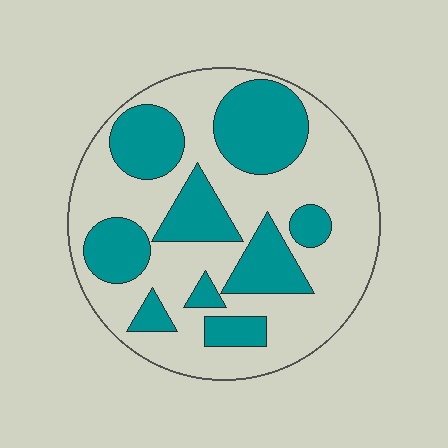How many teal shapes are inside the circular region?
9.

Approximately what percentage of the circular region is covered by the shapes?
Approximately 35%.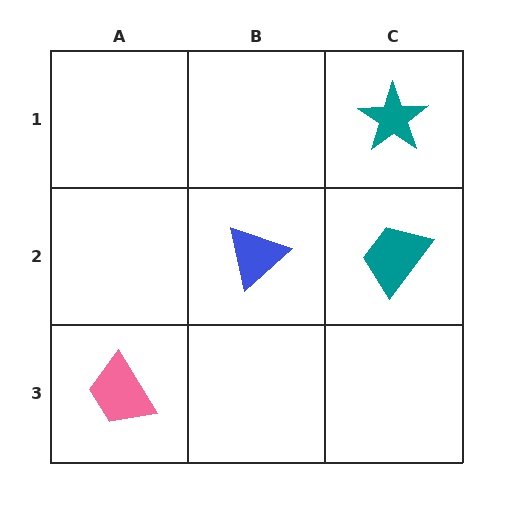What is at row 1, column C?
A teal star.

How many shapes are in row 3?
1 shape.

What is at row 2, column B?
A blue triangle.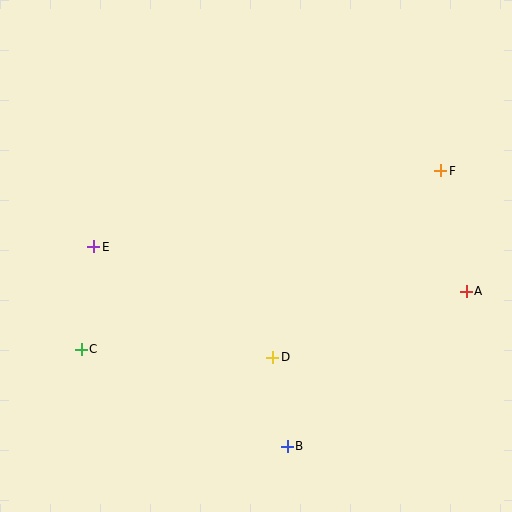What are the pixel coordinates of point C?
Point C is at (81, 349).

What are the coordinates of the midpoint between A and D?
The midpoint between A and D is at (369, 324).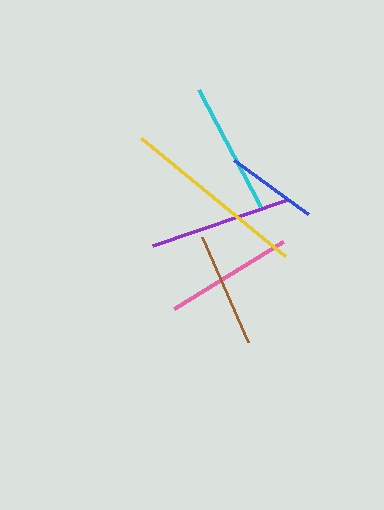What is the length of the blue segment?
The blue segment is approximately 92 pixels long.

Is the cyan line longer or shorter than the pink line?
The cyan line is longer than the pink line.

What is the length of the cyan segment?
The cyan segment is approximately 133 pixels long.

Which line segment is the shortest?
The blue line is the shortest at approximately 92 pixels.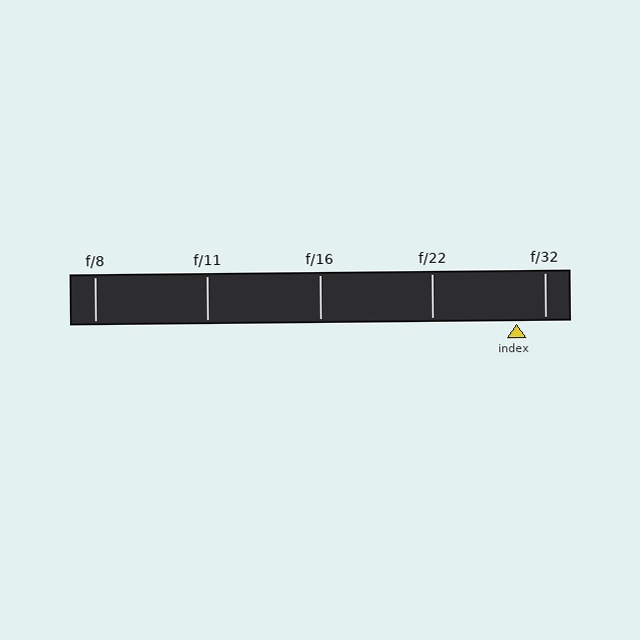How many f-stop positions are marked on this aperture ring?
There are 5 f-stop positions marked.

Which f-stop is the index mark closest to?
The index mark is closest to f/32.